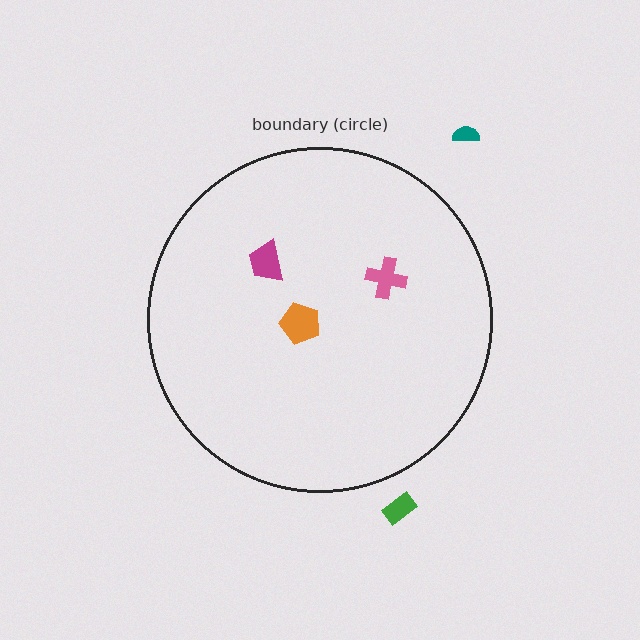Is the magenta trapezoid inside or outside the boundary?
Inside.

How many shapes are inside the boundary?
3 inside, 2 outside.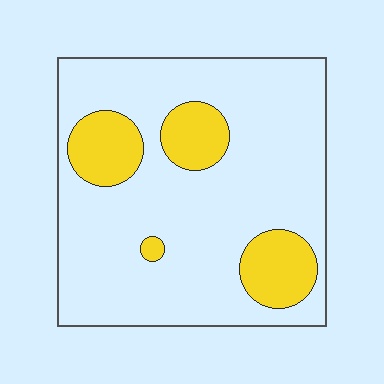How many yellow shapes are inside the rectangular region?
4.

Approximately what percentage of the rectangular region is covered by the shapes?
Approximately 20%.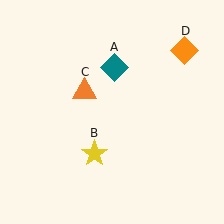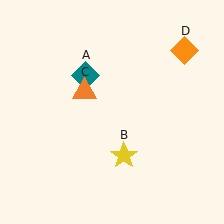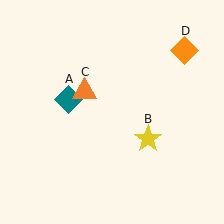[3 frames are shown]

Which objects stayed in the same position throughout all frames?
Orange triangle (object C) and orange diamond (object D) remained stationary.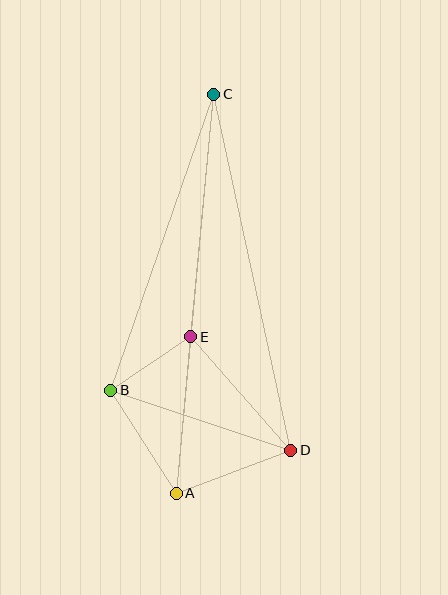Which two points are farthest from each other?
Points A and C are farthest from each other.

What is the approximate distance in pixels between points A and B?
The distance between A and B is approximately 122 pixels.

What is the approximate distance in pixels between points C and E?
The distance between C and E is approximately 244 pixels.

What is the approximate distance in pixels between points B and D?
The distance between B and D is approximately 189 pixels.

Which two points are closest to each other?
Points B and E are closest to each other.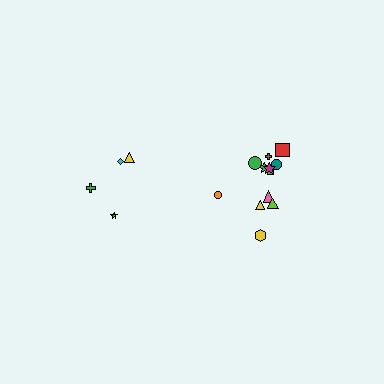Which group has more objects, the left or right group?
The right group.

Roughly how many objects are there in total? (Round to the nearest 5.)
Roughly 15 objects in total.